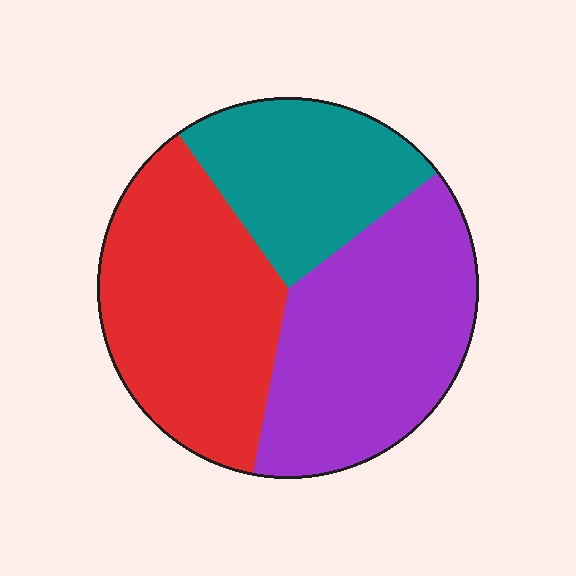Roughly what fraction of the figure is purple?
Purple covers roughly 40% of the figure.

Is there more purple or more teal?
Purple.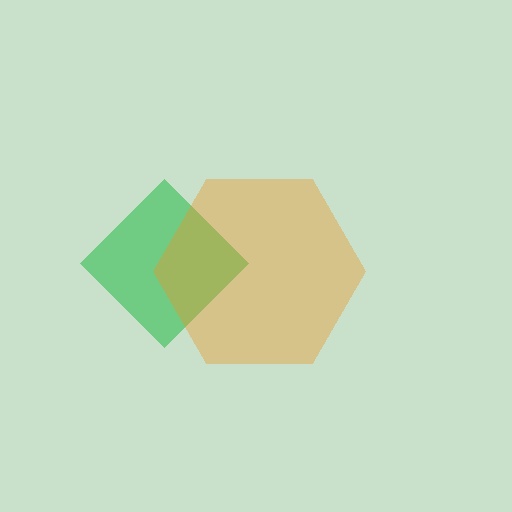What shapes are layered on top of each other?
The layered shapes are: a green diamond, an orange hexagon.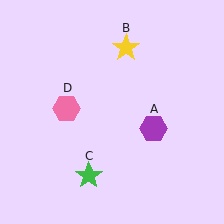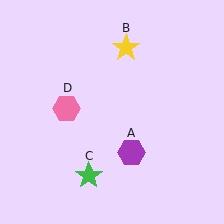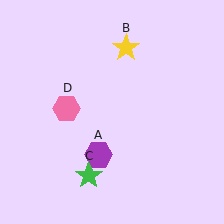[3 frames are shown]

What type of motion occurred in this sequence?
The purple hexagon (object A) rotated clockwise around the center of the scene.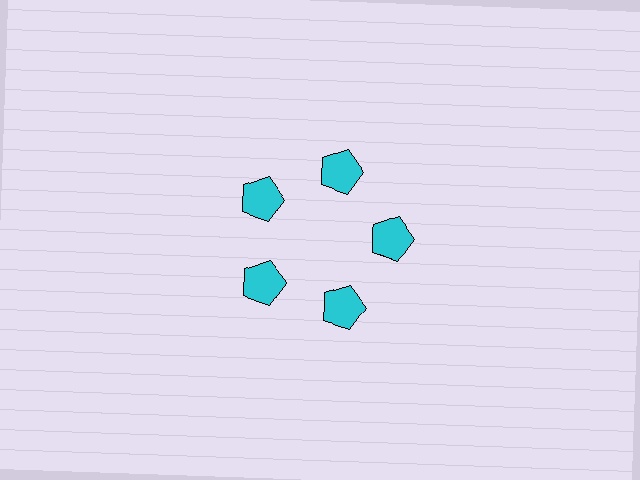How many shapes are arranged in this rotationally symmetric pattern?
There are 5 shapes, arranged in 5 groups of 1.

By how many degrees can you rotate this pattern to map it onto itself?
The pattern maps onto itself every 72 degrees of rotation.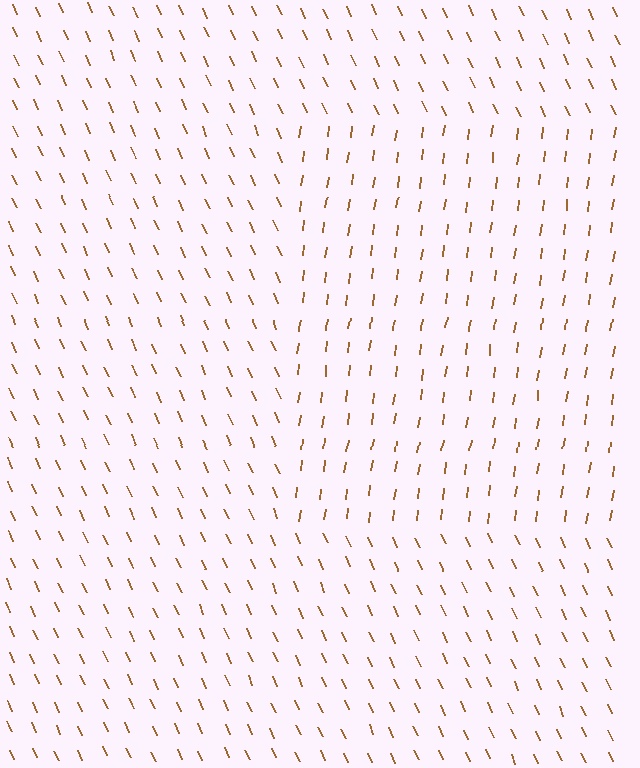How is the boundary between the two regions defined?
The boundary is defined purely by a change in line orientation (approximately 32 degrees difference). All lines are the same color and thickness.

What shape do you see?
I see a rectangle.